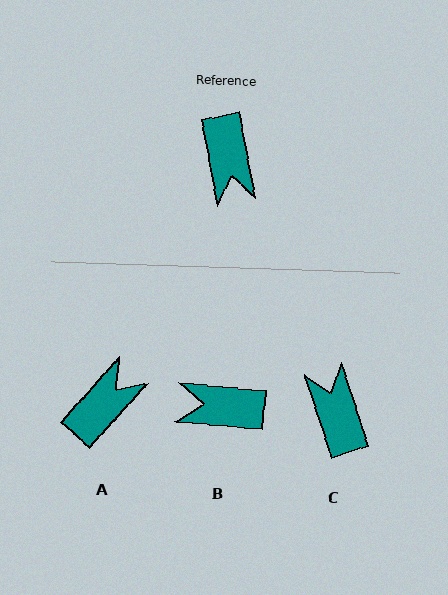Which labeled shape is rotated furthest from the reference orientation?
C, about 173 degrees away.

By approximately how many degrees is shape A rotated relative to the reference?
Approximately 127 degrees counter-clockwise.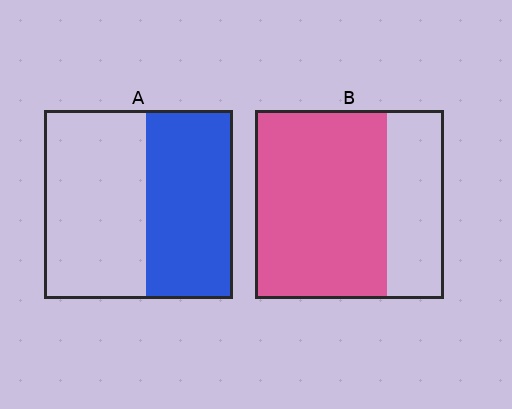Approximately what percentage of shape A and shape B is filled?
A is approximately 45% and B is approximately 70%.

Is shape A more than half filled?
Roughly half.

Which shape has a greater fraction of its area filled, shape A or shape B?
Shape B.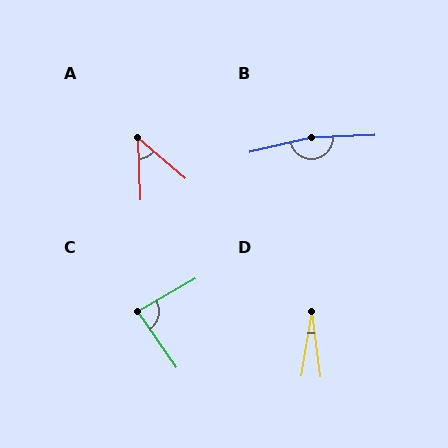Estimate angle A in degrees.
Approximately 47 degrees.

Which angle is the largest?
B, at approximately 169 degrees.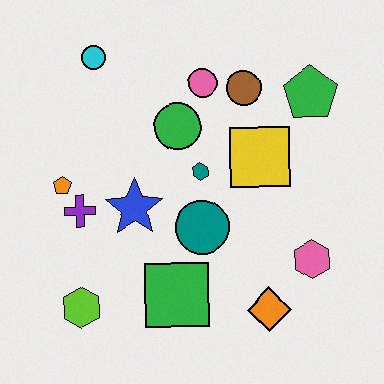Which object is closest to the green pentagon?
The brown circle is closest to the green pentagon.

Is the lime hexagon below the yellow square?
Yes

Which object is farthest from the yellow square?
The lime hexagon is farthest from the yellow square.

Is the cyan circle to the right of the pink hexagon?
No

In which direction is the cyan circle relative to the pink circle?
The cyan circle is to the left of the pink circle.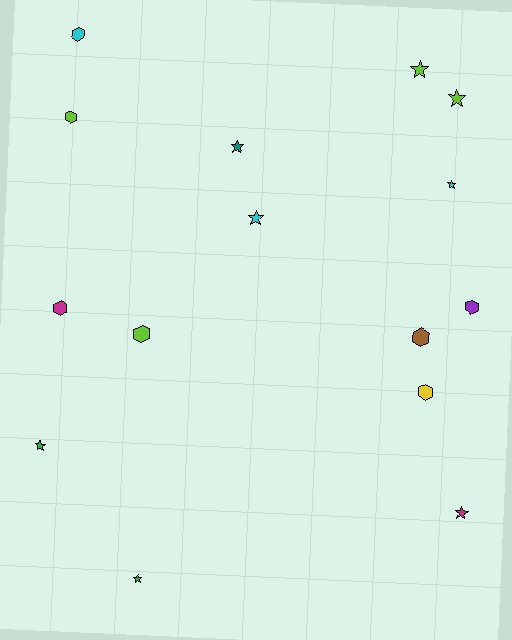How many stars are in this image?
There are 8 stars.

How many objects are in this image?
There are 15 objects.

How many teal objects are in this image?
There is 1 teal object.